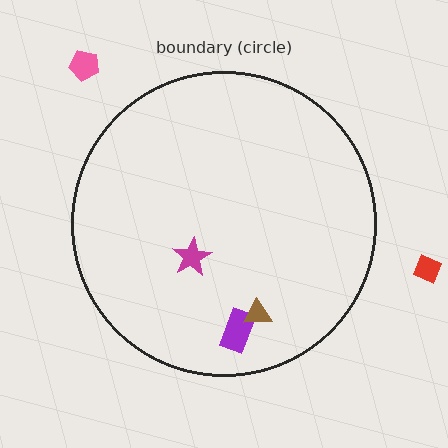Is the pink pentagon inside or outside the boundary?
Outside.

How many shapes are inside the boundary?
3 inside, 2 outside.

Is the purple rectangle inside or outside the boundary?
Inside.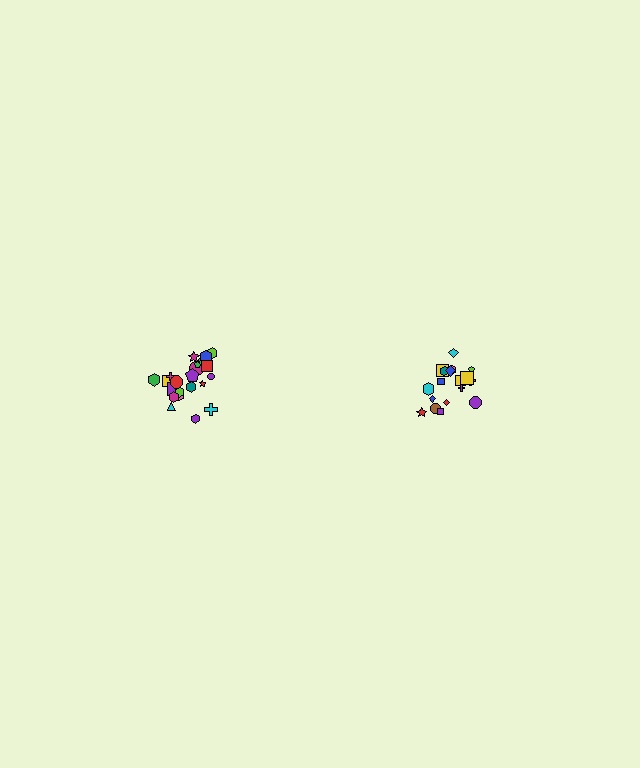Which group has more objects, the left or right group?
The left group.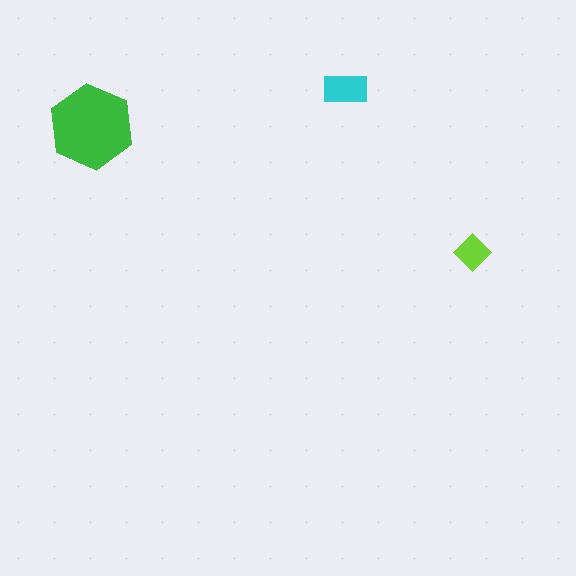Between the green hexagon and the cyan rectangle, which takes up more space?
The green hexagon.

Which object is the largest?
The green hexagon.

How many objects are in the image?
There are 3 objects in the image.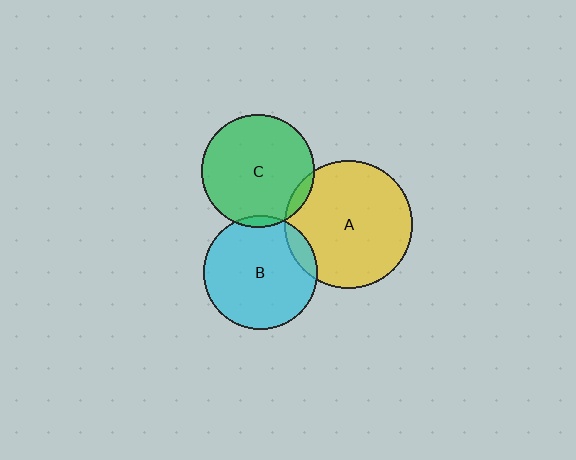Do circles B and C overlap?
Yes.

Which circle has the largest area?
Circle A (yellow).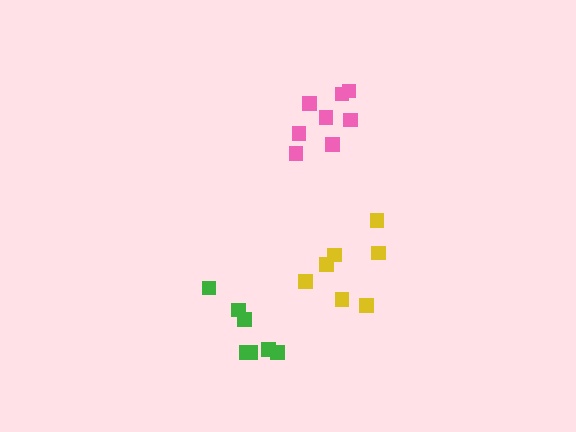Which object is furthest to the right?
The yellow cluster is rightmost.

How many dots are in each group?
Group 1: 8 dots, Group 2: 7 dots, Group 3: 7 dots (22 total).